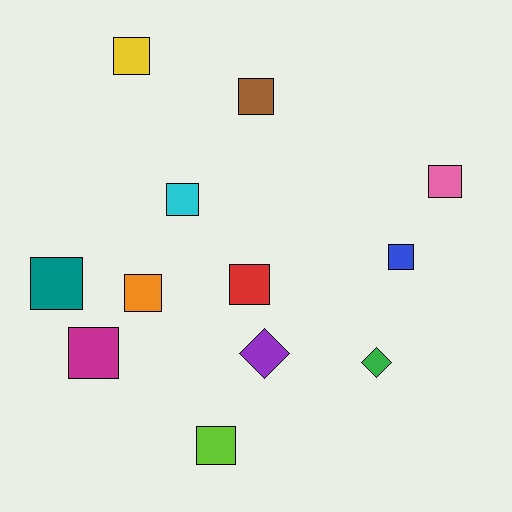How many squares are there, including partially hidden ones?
There are 10 squares.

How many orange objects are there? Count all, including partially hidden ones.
There is 1 orange object.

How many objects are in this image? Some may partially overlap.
There are 12 objects.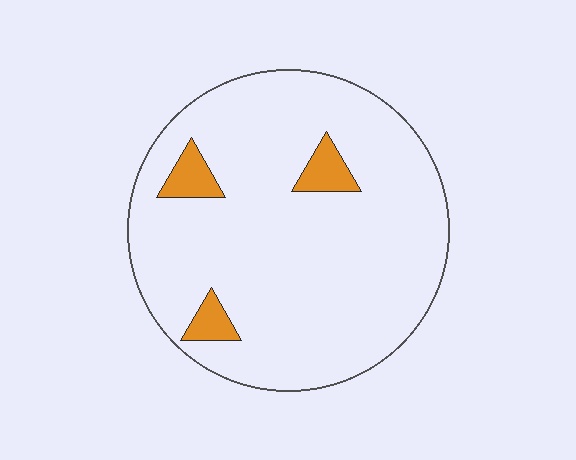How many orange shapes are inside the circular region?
3.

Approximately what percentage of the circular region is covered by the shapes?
Approximately 5%.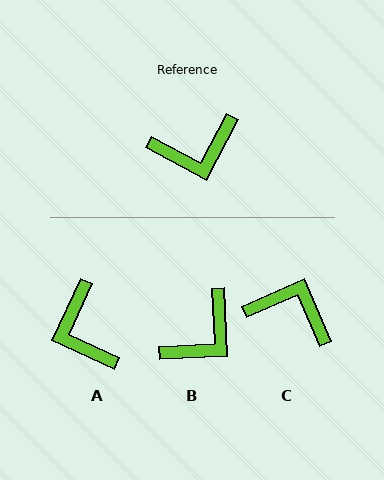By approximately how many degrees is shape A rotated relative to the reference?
Approximately 87 degrees clockwise.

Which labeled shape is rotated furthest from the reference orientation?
C, about 142 degrees away.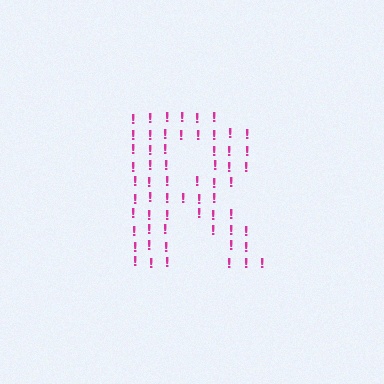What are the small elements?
The small elements are exclamation marks.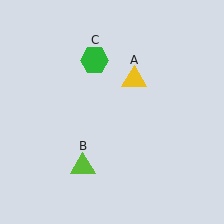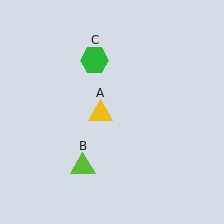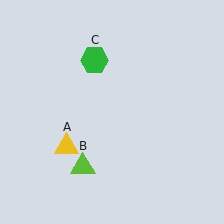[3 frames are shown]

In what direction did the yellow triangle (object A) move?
The yellow triangle (object A) moved down and to the left.